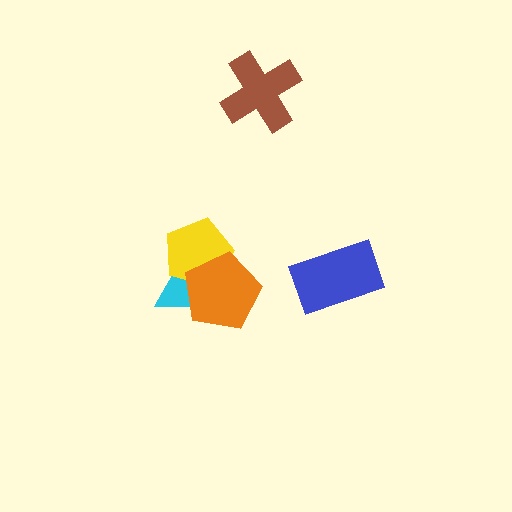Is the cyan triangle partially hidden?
Yes, it is partially covered by another shape.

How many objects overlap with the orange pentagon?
2 objects overlap with the orange pentagon.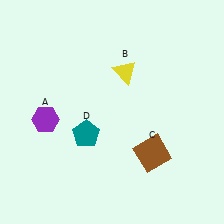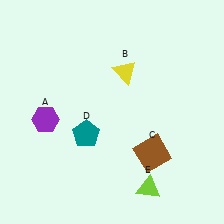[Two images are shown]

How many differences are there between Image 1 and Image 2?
There is 1 difference between the two images.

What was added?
A lime triangle (E) was added in Image 2.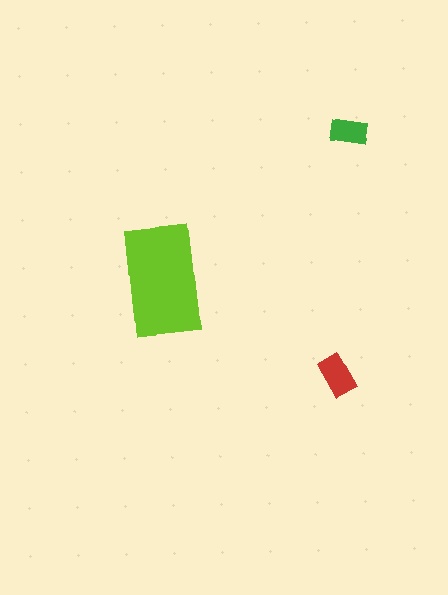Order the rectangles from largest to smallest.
the lime one, the red one, the green one.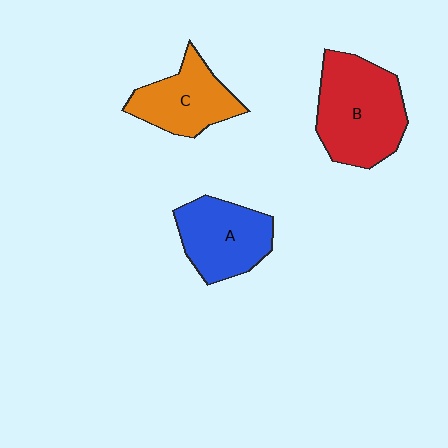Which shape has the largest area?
Shape B (red).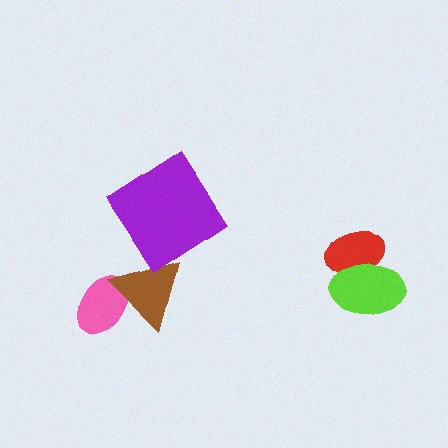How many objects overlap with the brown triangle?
1 object overlaps with the brown triangle.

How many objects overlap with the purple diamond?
0 objects overlap with the purple diamond.